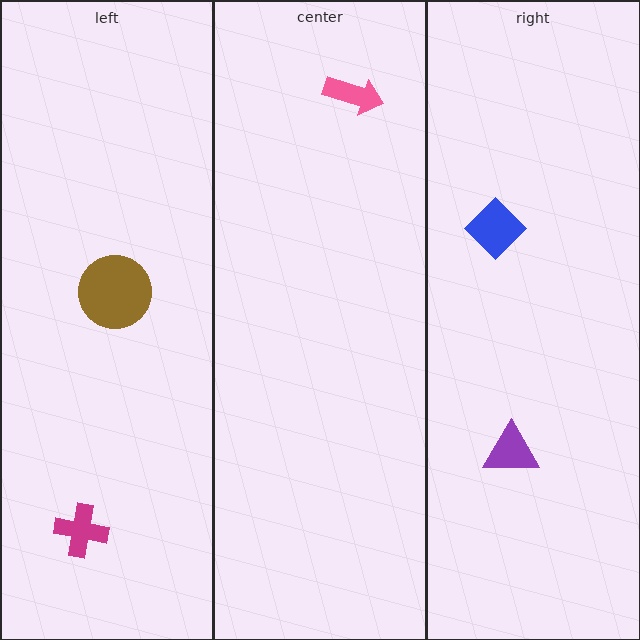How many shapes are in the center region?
1.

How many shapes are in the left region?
2.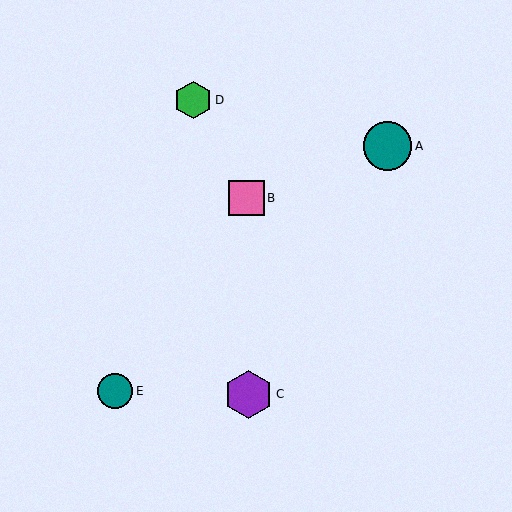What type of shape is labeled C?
Shape C is a purple hexagon.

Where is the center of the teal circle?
The center of the teal circle is at (387, 146).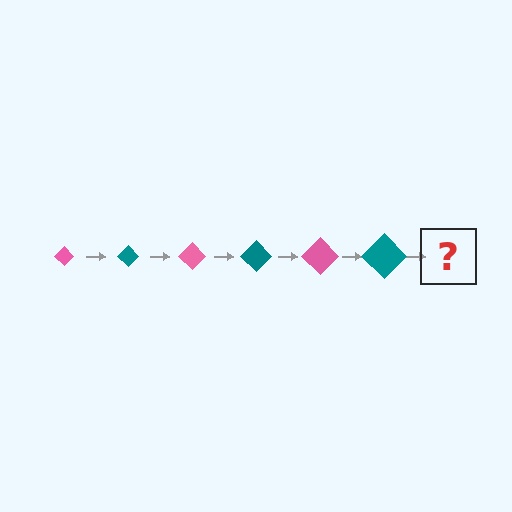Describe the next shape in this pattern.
It should be a pink diamond, larger than the previous one.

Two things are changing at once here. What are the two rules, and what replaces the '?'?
The two rules are that the diamond grows larger each step and the color cycles through pink and teal. The '?' should be a pink diamond, larger than the previous one.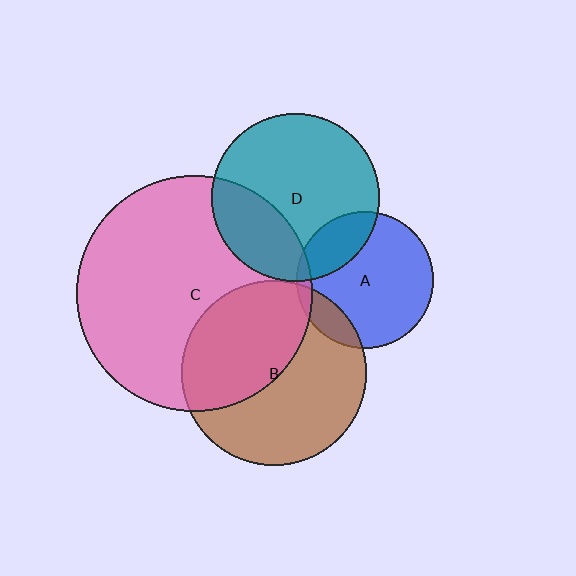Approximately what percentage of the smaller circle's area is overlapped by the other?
Approximately 30%.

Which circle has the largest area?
Circle C (pink).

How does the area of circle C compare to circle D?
Approximately 2.0 times.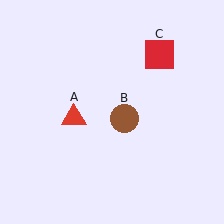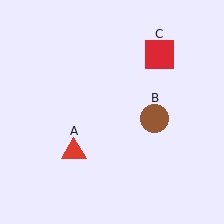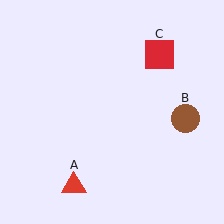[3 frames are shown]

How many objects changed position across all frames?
2 objects changed position: red triangle (object A), brown circle (object B).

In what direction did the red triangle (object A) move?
The red triangle (object A) moved down.